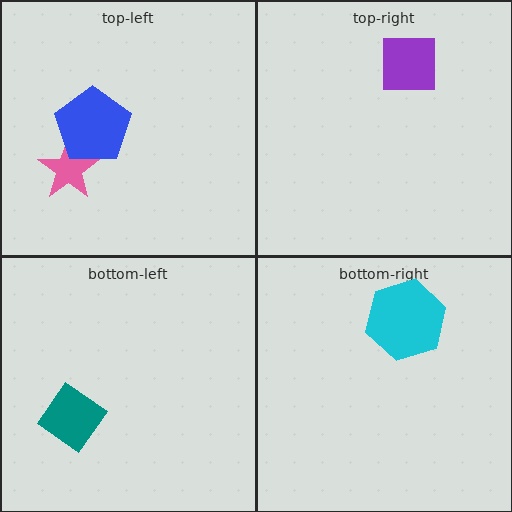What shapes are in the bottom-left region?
The teal diamond.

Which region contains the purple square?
The top-right region.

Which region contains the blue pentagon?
The top-left region.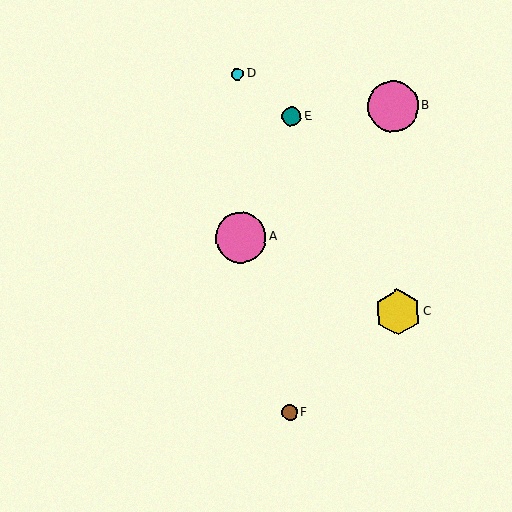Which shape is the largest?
The pink circle (labeled A) is the largest.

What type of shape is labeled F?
Shape F is a brown circle.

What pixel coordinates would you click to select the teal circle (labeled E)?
Click at (292, 117) to select the teal circle E.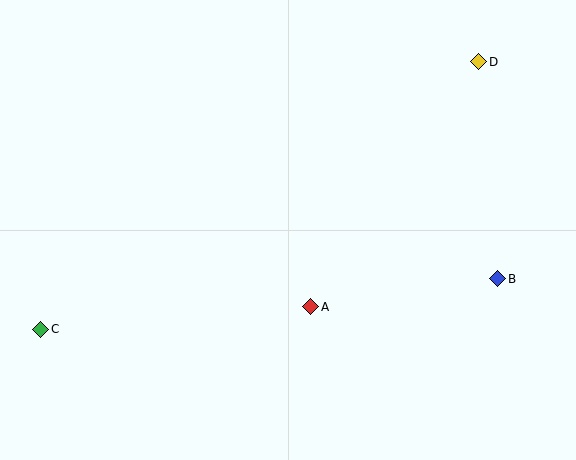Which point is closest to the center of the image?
Point A at (311, 307) is closest to the center.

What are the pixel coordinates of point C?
Point C is at (41, 329).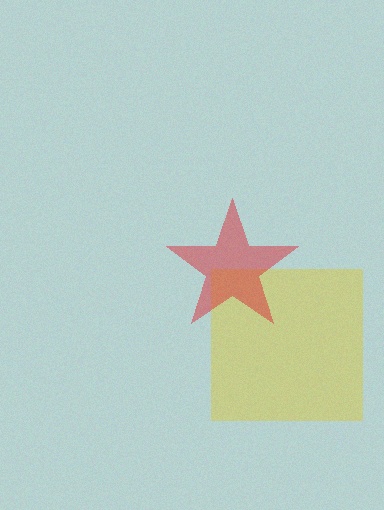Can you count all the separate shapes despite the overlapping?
Yes, there are 2 separate shapes.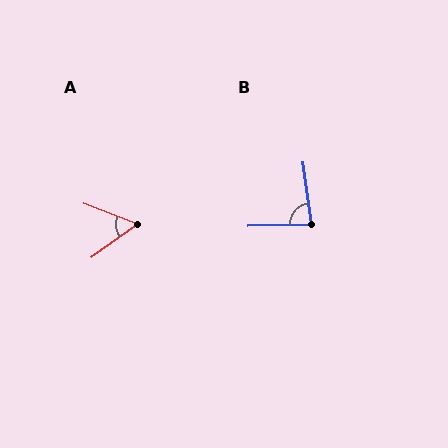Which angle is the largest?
B, at approximately 83 degrees.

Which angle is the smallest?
A, at approximately 57 degrees.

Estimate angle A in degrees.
Approximately 57 degrees.